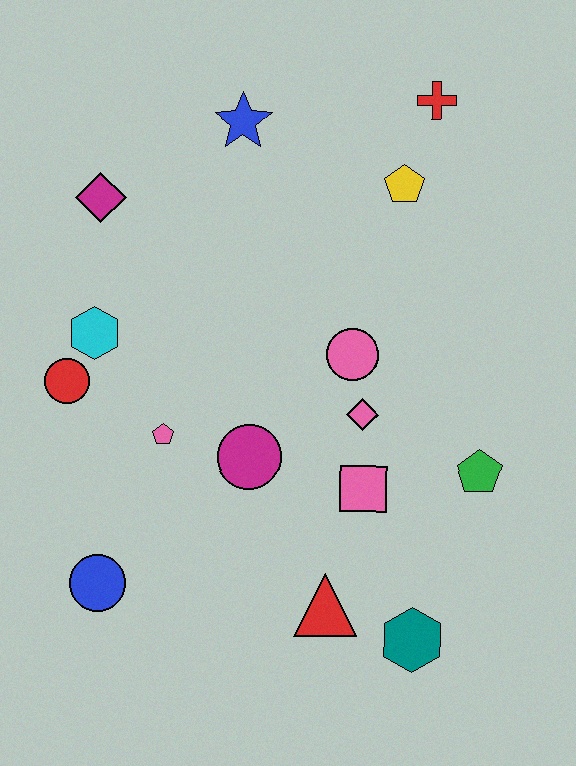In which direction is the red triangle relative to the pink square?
The red triangle is below the pink square.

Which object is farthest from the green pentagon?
The magenta diamond is farthest from the green pentagon.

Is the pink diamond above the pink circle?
No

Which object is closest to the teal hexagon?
The red triangle is closest to the teal hexagon.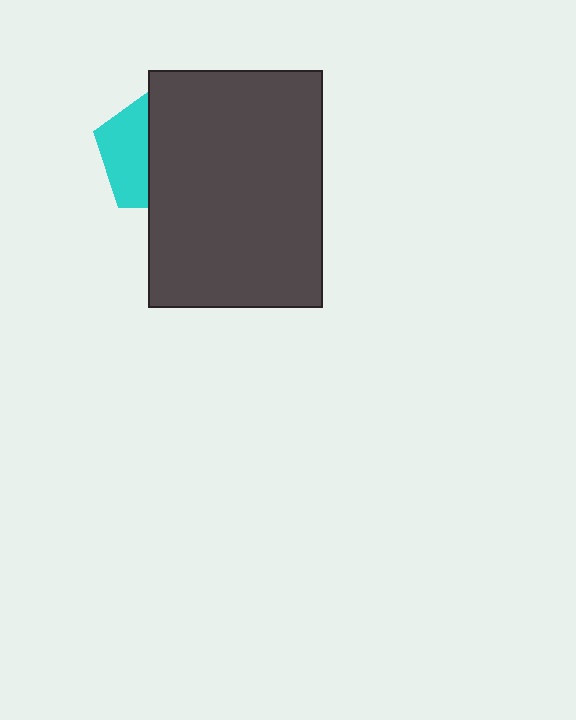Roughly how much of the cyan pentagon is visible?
A small part of it is visible (roughly 38%).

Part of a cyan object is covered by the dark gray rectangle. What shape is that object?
It is a pentagon.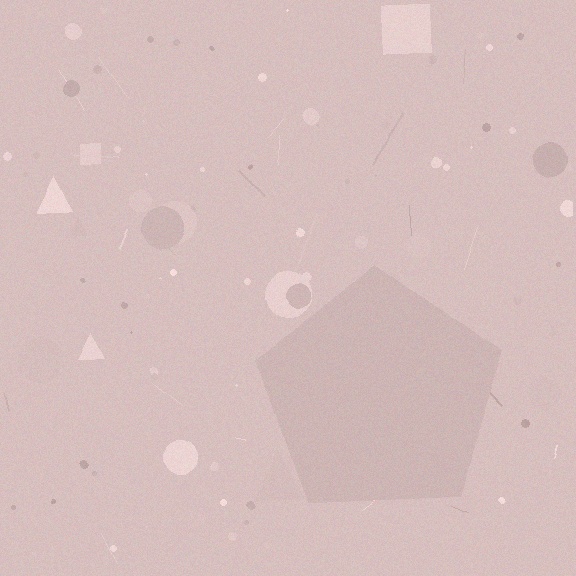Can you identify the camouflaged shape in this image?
The camouflaged shape is a pentagon.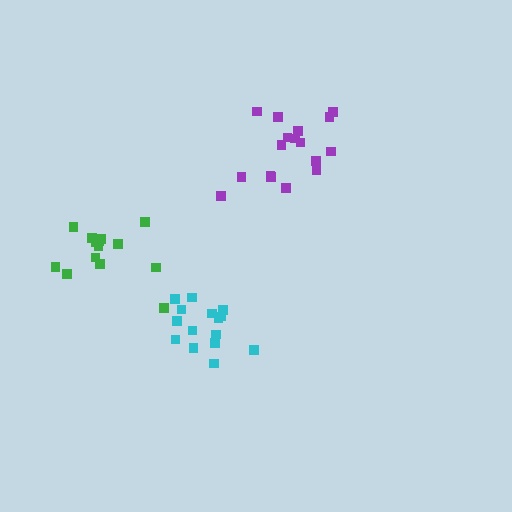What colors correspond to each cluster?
The clusters are colored: purple, cyan, green.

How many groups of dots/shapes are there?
There are 3 groups.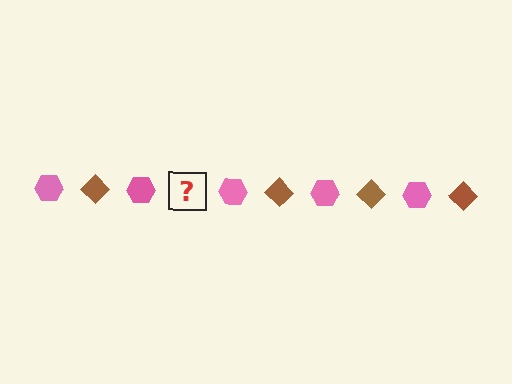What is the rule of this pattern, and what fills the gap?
The rule is that the pattern alternates between pink hexagon and brown diamond. The gap should be filled with a brown diamond.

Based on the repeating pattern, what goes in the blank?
The blank should be a brown diamond.